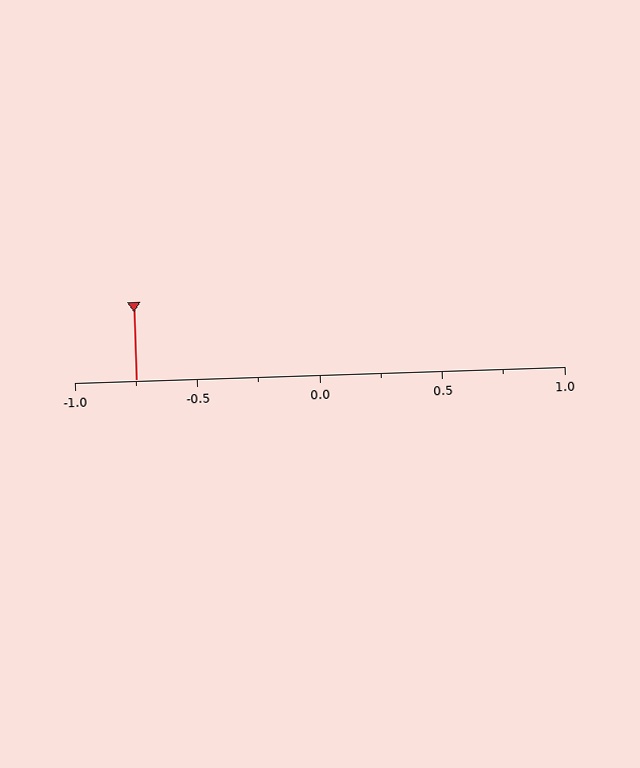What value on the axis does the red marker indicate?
The marker indicates approximately -0.75.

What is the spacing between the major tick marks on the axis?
The major ticks are spaced 0.5 apart.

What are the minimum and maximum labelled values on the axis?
The axis runs from -1.0 to 1.0.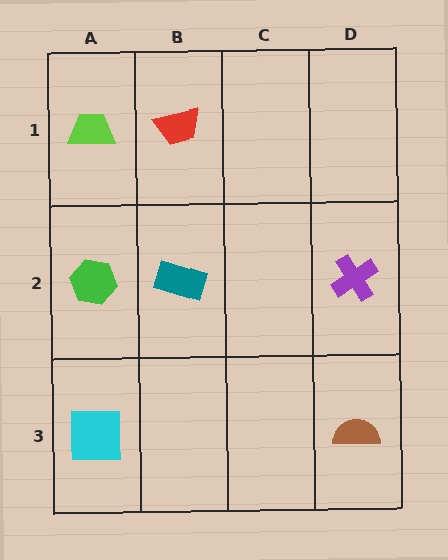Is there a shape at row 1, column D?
No, that cell is empty.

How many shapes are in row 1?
2 shapes.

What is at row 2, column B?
A teal rectangle.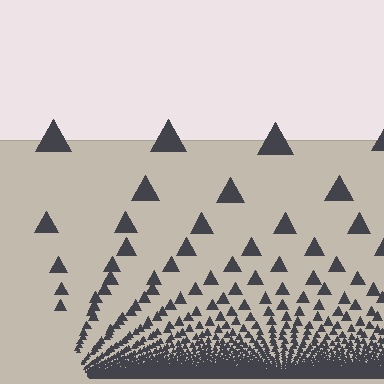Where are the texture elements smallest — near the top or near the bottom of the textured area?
Near the bottom.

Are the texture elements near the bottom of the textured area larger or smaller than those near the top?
Smaller. The gradient is inverted — elements near the bottom are smaller and denser.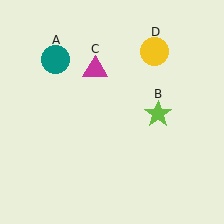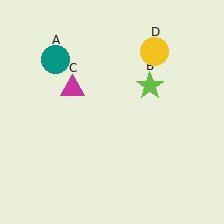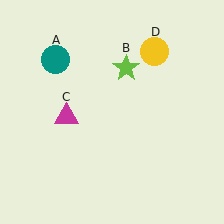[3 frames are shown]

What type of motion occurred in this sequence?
The lime star (object B), magenta triangle (object C) rotated counterclockwise around the center of the scene.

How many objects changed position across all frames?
2 objects changed position: lime star (object B), magenta triangle (object C).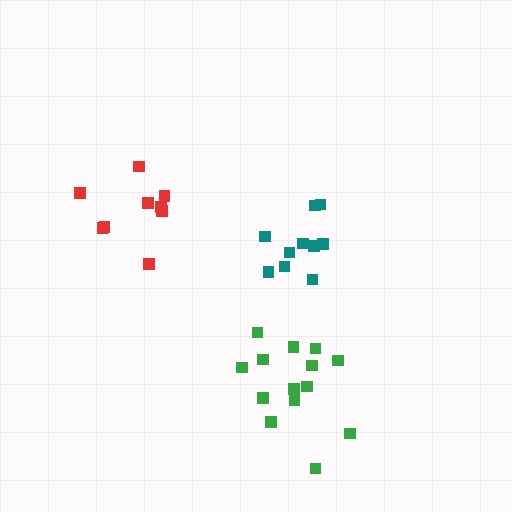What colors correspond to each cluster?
The clusters are colored: red, teal, green.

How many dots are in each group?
Group 1: 9 dots, Group 2: 10 dots, Group 3: 15 dots (34 total).